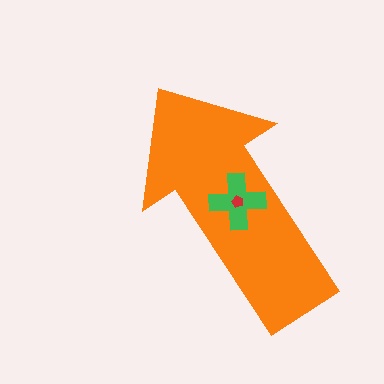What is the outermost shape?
The orange arrow.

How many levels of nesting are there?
3.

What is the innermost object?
The red pentagon.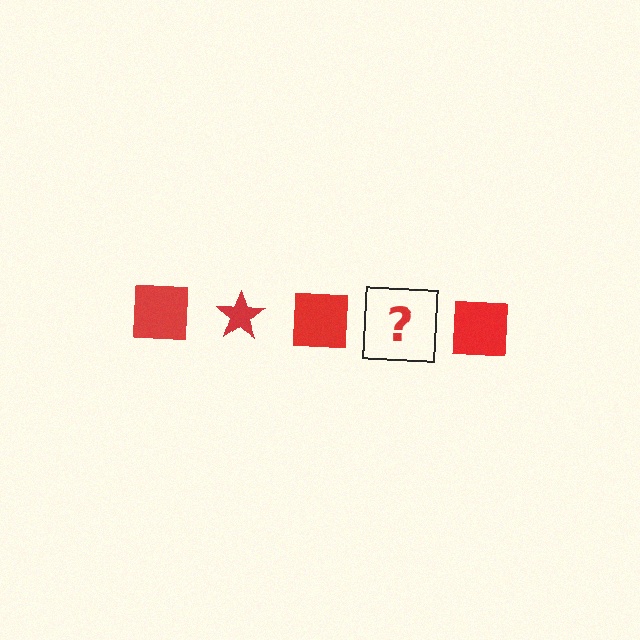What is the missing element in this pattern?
The missing element is a red star.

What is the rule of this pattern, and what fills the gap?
The rule is that the pattern cycles through square, star shapes in red. The gap should be filled with a red star.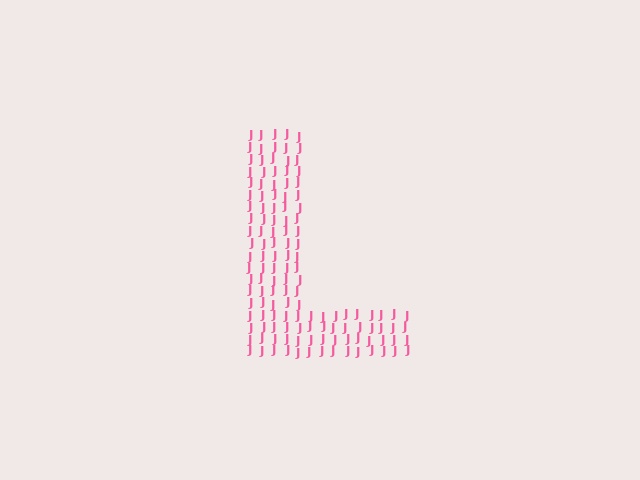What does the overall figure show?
The overall figure shows the letter L.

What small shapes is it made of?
It is made of small letter J's.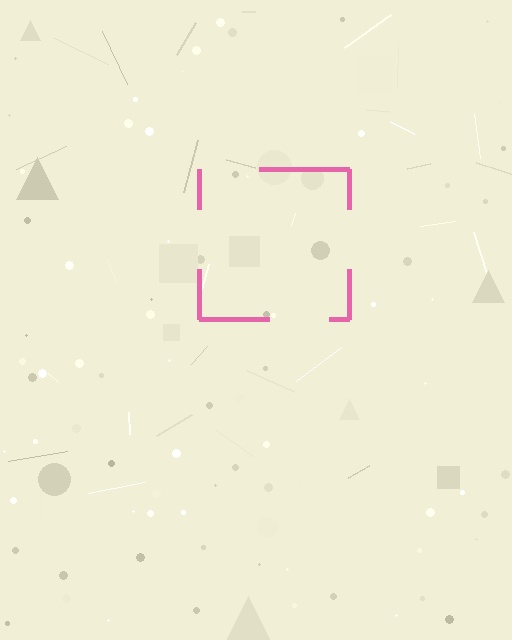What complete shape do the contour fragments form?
The contour fragments form a square.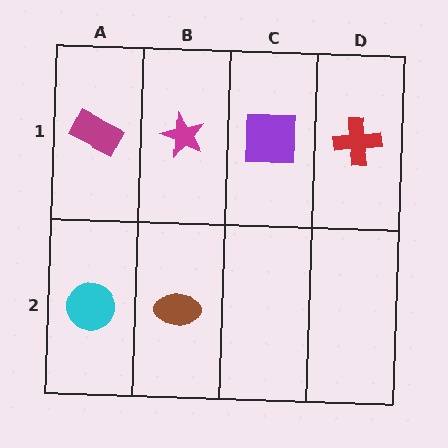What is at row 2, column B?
A brown ellipse.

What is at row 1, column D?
A red cross.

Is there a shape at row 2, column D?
No, that cell is empty.